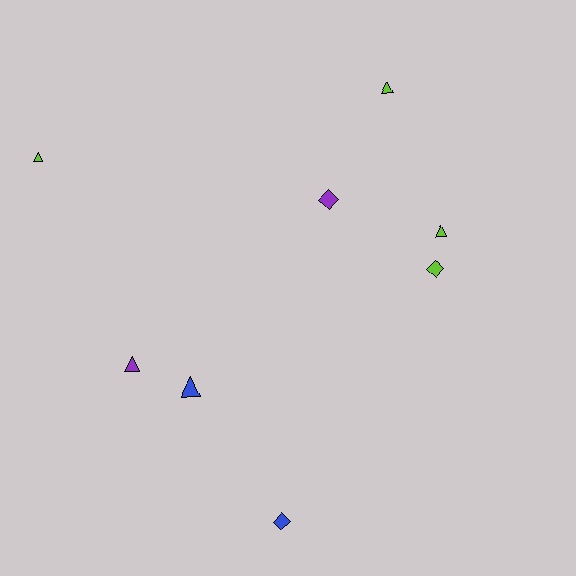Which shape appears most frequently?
Triangle, with 5 objects.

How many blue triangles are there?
There is 1 blue triangle.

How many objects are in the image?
There are 8 objects.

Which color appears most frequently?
Lime, with 4 objects.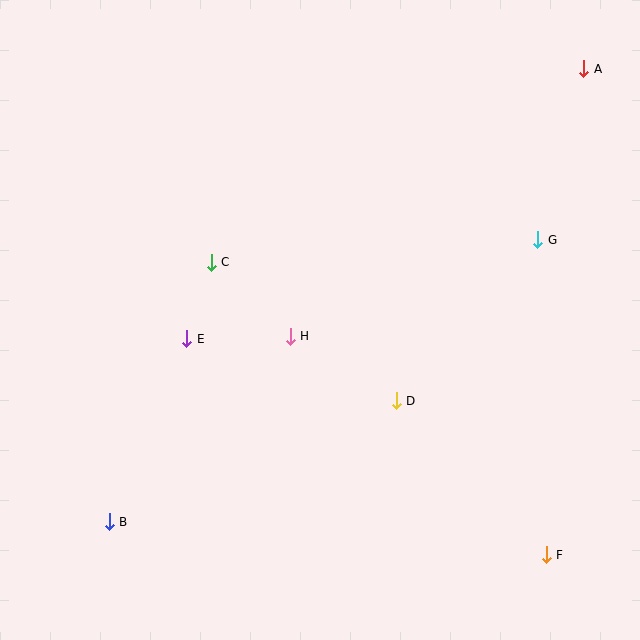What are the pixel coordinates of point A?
Point A is at (584, 69).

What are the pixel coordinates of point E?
Point E is at (187, 339).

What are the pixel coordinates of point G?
Point G is at (538, 240).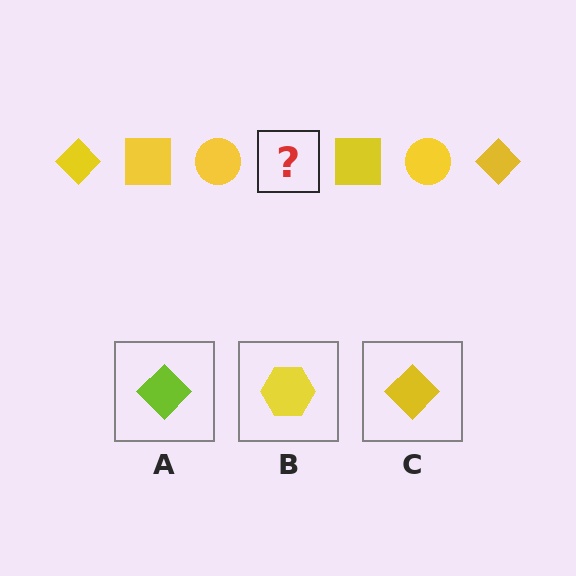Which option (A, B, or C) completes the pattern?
C.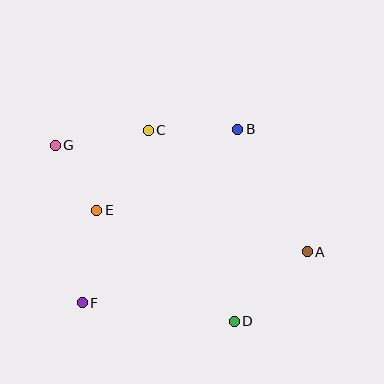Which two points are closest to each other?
Points E and G are closest to each other.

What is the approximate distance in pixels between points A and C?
The distance between A and C is approximately 200 pixels.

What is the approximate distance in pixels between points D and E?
The distance between D and E is approximately 177 pixels.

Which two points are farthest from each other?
Points A and G are farthest from each other.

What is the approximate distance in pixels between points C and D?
The distance between C and D is approximately 210 pixels.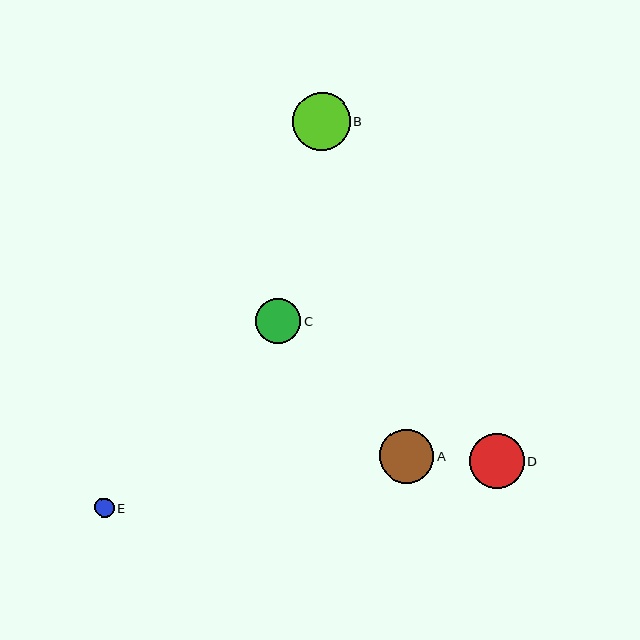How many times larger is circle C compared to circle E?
Circle C is approximately 2.3 times the size of circle E.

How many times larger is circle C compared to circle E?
Circle C is approximately 2.3 times the size of circle E.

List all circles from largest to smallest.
From largest to smallest: B, D, A, C, E.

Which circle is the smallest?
Circle E is the smallest with a size of approximately 19 pixels.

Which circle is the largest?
Circle B is the largest with a size of approximately 58 pixels.